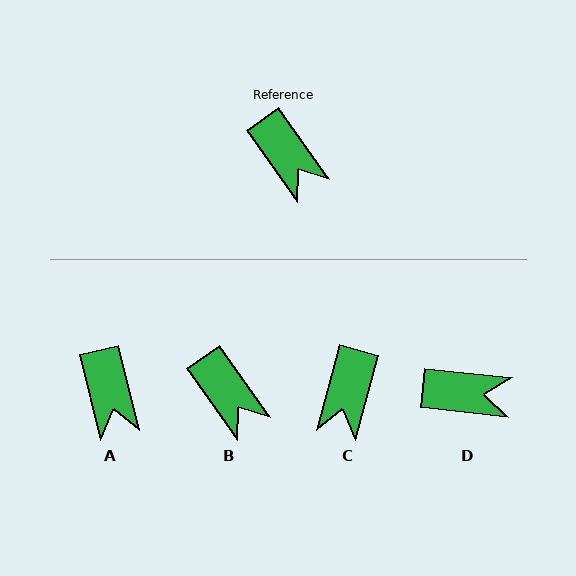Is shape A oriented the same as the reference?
No, it is off by about 22 degrees.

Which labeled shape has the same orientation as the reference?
B.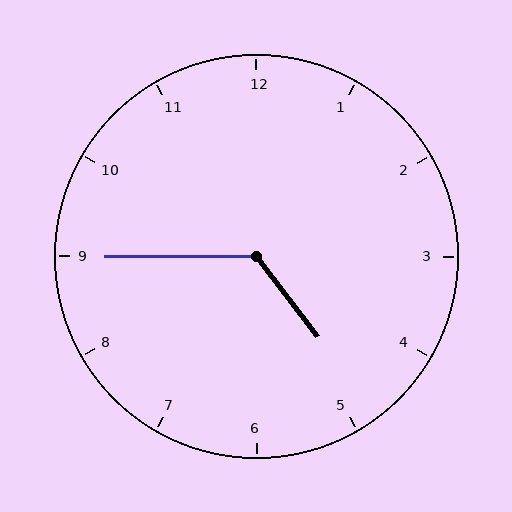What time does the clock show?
4:45.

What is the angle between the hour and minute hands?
Approximately 128 degrees.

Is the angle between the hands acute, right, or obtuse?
It is obtuse.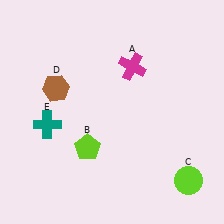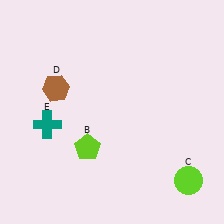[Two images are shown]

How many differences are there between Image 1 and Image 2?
There is 1 difference between the two images.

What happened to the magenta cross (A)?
The magenta cross (A) was removed in Image 2. It was in the top-right area of Image 1.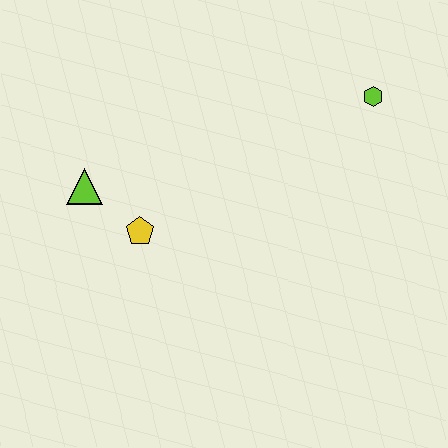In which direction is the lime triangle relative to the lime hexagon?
The lime triangle is to the left of the lime hexagon.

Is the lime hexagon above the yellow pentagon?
Yes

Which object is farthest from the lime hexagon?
The lime triangle is farthest from the lime hexagon.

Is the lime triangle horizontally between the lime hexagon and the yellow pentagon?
No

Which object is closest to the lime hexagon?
The yellow pentagon is closest to the lime hexagon.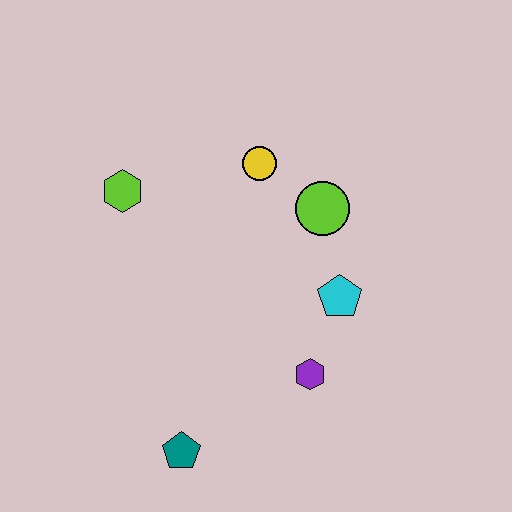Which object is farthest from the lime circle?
The teal pentagon is farthest from the lime circle.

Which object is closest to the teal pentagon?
The purple hexagon is closest to the teal pentagon.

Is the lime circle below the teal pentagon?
No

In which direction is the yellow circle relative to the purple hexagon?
The yellow circle is above the purple hexagon.